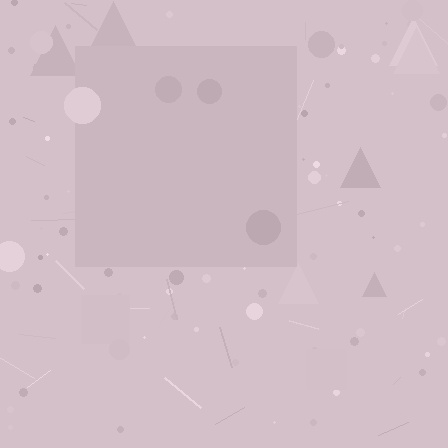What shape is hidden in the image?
A square is hidden in the image.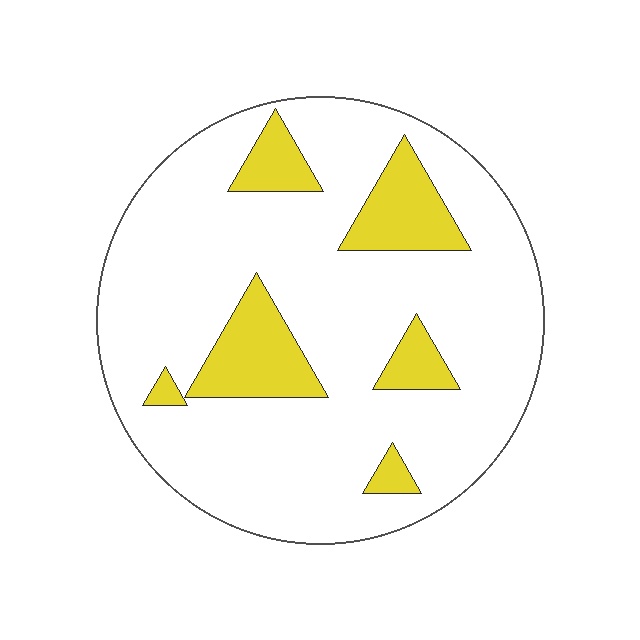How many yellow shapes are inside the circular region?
6.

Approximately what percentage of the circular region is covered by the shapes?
Approximately 15%.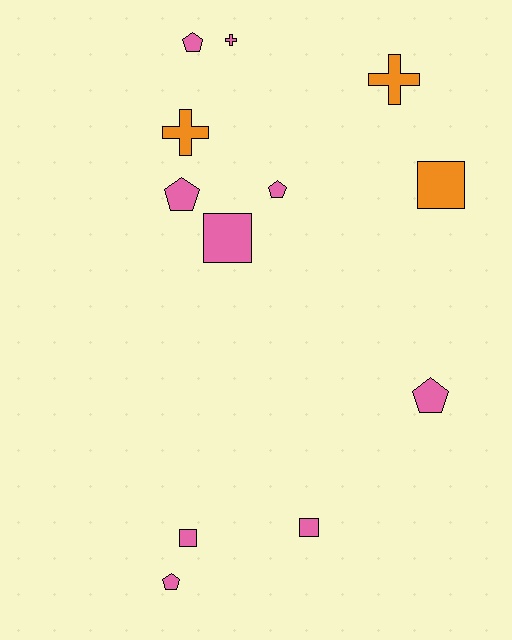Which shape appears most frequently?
Pentagon, with 5 objects.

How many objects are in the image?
There are 12 objects.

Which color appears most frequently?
Pink, with 9 objects.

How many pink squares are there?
There are 3 pink squares.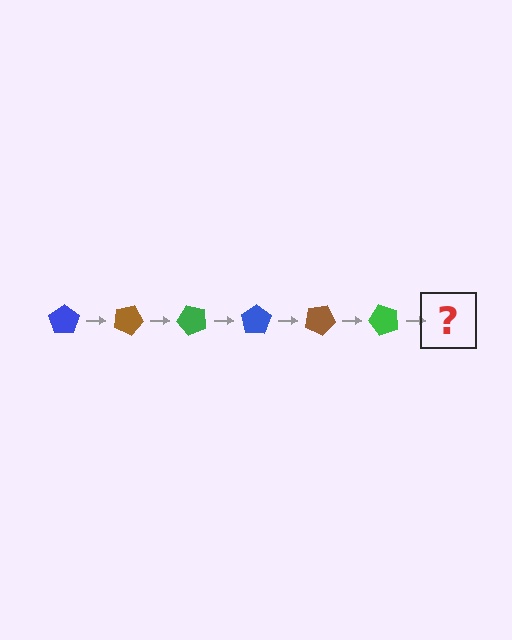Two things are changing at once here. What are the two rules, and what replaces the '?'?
The two rules are that it rotates 25 degrees each step and the color cycles through blue, brown, and green. The '?' should be a blue pentagon, rotated 150 degrees from the start.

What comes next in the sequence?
The next element should be a blue pentagon, rotated 150 degrees from the start.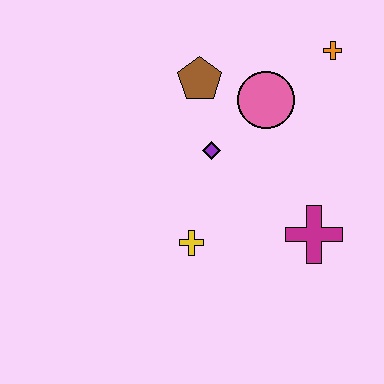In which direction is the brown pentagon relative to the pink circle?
The brown pentagon is to the left of the pink circle.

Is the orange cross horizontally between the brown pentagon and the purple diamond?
No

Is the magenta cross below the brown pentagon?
Yes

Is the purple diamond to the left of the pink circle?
Yes